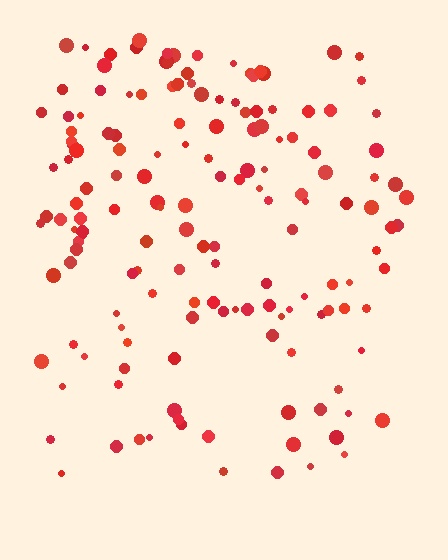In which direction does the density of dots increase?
From bottom to top, with the top side densest.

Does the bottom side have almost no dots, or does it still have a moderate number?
Still a moderate number, just noticeably fewer than the top.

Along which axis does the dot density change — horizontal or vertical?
Vertical.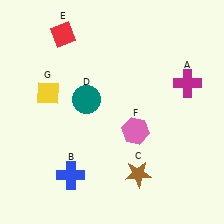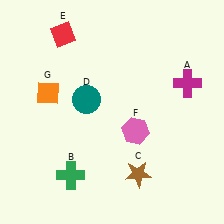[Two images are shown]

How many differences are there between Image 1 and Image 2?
There are 2 differences between the two images.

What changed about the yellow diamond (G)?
In Image 1, G is yellow. In Image 2, it changed to orange.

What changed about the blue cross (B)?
In Image 1, B is blue. In Image 2, it changed to green.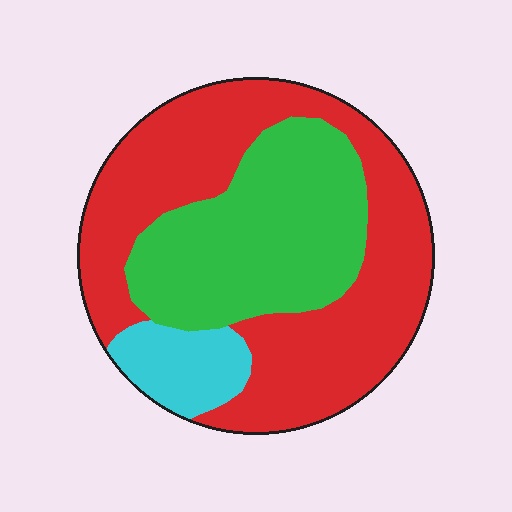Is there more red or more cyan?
Red.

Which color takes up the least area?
Cyan, at roughly 10%.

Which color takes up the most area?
Red, at roughly 55%.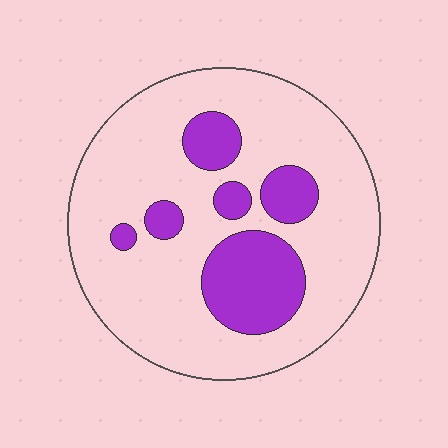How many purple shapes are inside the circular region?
6.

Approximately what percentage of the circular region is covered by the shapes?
Approximately 20%.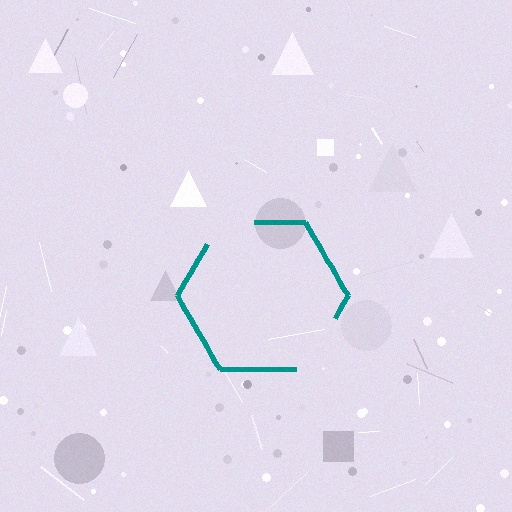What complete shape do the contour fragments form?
The contour fragments form a hexagon.